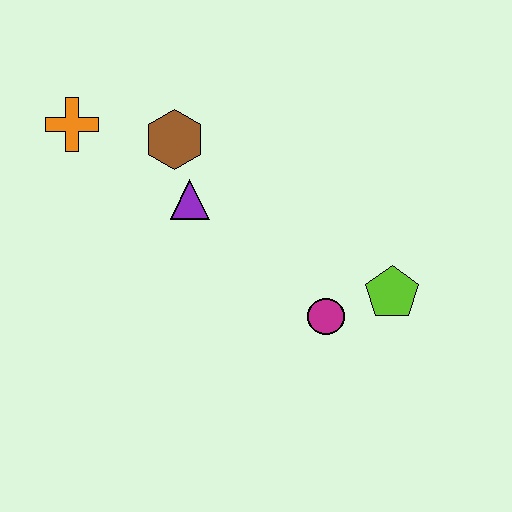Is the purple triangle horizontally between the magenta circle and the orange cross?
Yes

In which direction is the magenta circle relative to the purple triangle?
The magenta circle is to the right of the purple triangle.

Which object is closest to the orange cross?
The brown hexagon is closest to the orange cross.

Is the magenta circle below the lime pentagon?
Yes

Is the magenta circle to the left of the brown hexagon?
No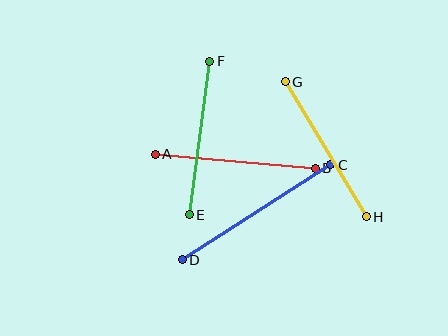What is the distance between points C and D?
The distance is approximately 177 pixels.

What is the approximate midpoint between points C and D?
The midpoint is at approximately (256, 212) pixels.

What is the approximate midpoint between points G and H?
The midpoint is at approximately (326, 149) pixels.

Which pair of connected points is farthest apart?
Points C and D are farthest apart.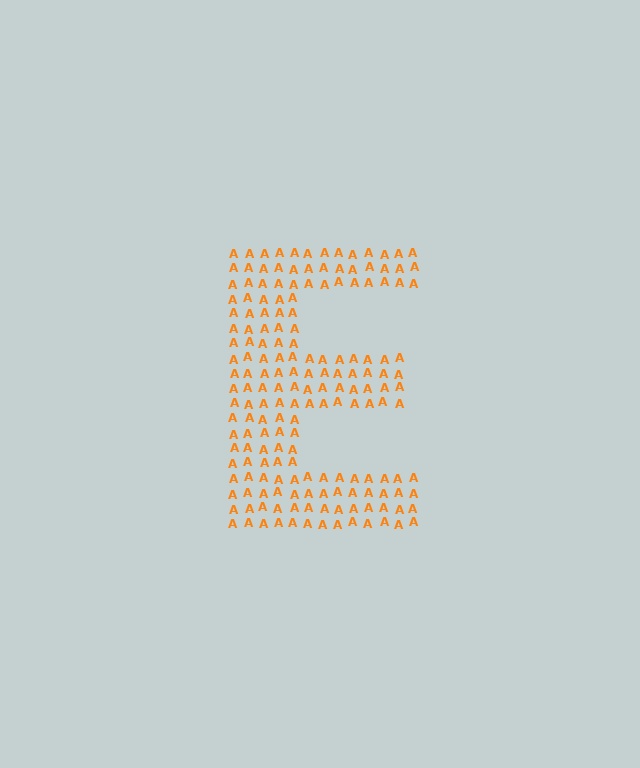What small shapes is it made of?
It is made of small letter A's.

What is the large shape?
The large shape is the letter E.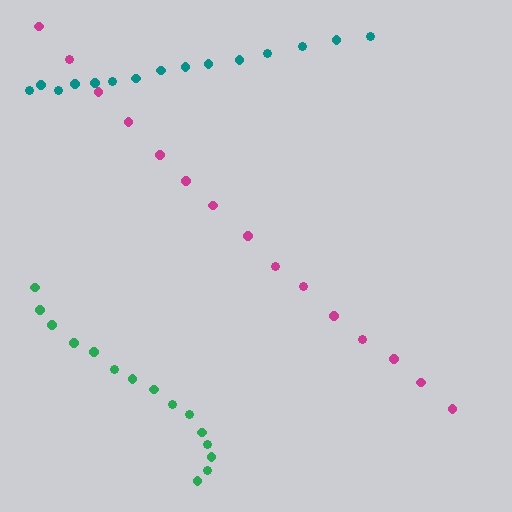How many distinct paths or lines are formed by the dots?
There are 3 distinct paths.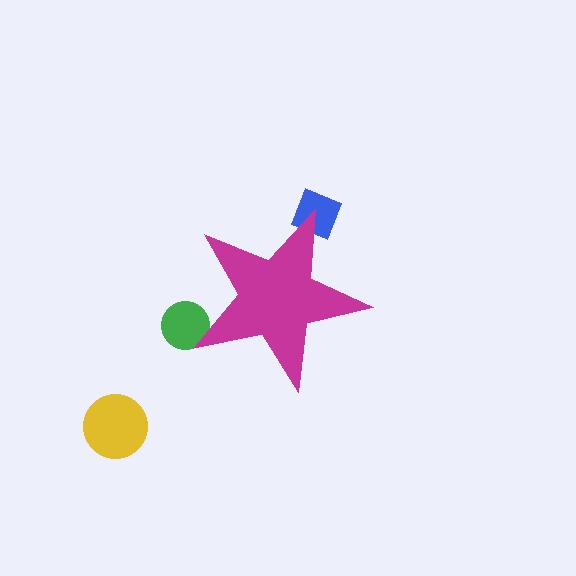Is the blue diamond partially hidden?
Yes, the blue diamond is partially hidden behind the magenta star.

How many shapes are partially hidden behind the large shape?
2 shapes are partially hidden.